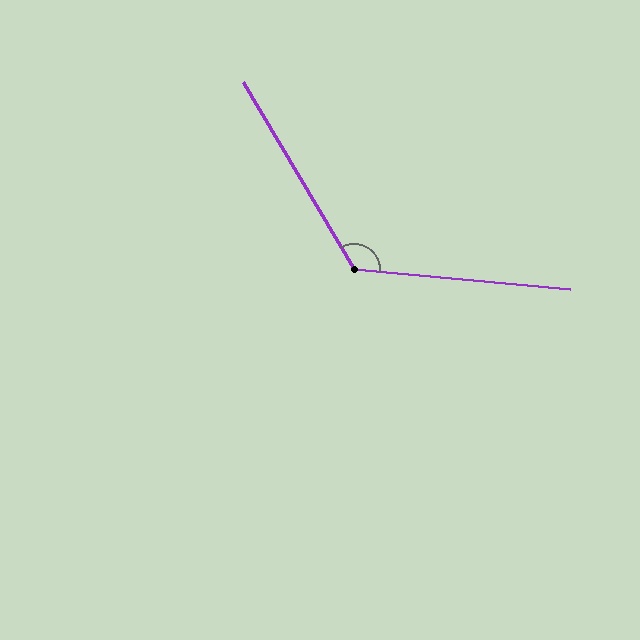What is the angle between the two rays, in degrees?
Approximately 126 degrees.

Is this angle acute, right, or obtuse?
It is obtuse.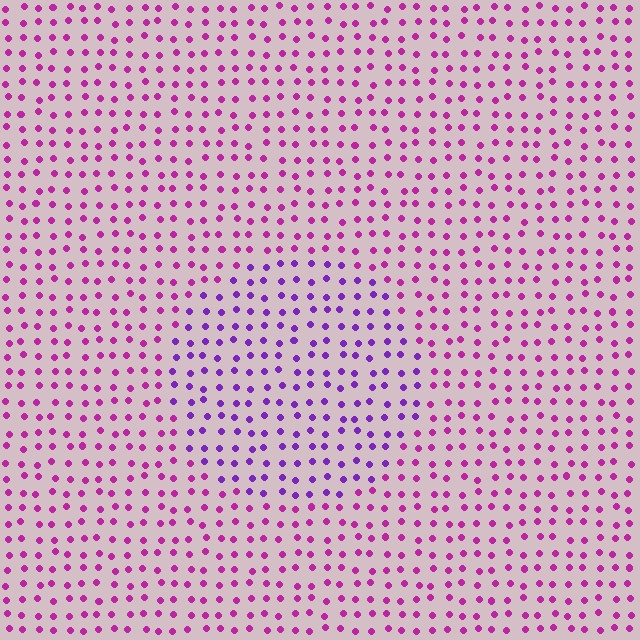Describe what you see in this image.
The image is filled with small magenta elements in a uniform arrangement. A circle-shaped region is visible where the elements are tinted to a slightly different hue, forming a subtle color boundary.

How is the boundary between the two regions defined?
The boundary is defined purely by a slight shift in hue (about 36 degrees). Spacing, size, and orientation are identical on both sides.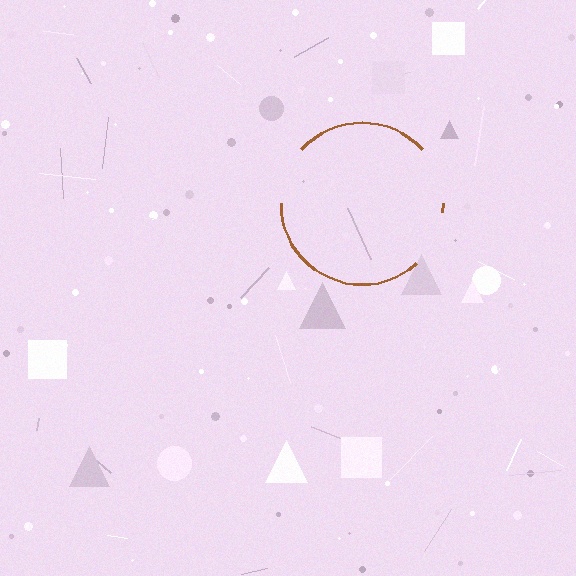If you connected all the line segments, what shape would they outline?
They would outline a circle.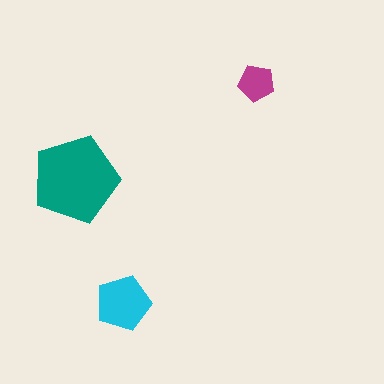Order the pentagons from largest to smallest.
the teal one, the cyan one, the magenta one.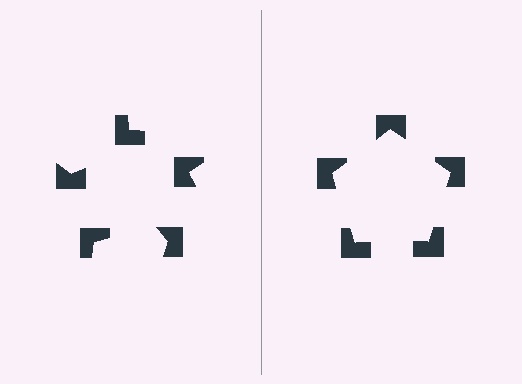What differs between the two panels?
The notched squares are positioned identically on both sides; only the wedge orientations differ. On the right they align to a pentagon; on the left they are misaligned.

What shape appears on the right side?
An illusory pentagon.